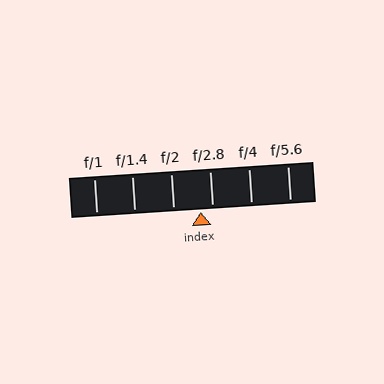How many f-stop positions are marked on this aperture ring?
There are 6 f-stop positions marked.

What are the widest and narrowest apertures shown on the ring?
The widest aperture shown is f/1 and the narrowest is f/5.6.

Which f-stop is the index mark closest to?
The index mark is closest to f/2.8.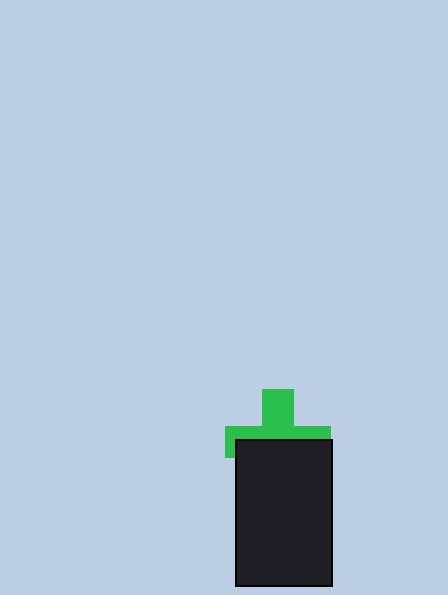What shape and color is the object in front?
The object in front is a black rectangle.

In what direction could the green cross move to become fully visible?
The green cross could move up. That would shift it out from behind the black rectangle entirely.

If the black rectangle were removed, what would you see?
You would see the complete green cross.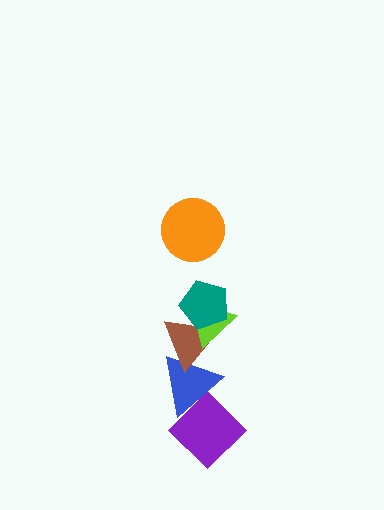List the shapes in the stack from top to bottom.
From top to bottom: the orange circle, the teal pentagon, the lime triangle, the brown triangle, the blue triangle, the purple diamond.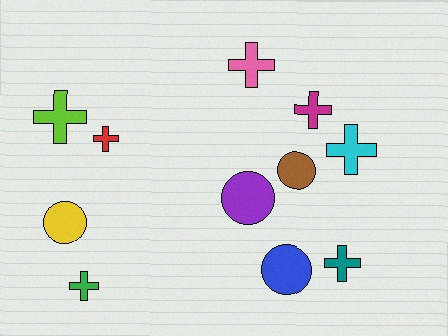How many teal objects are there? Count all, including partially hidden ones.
There is 1 teal object.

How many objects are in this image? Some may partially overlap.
There are 11 objects.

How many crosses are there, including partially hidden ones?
There are 7 crosses.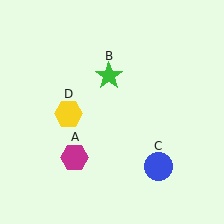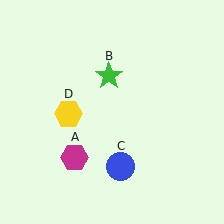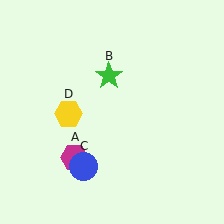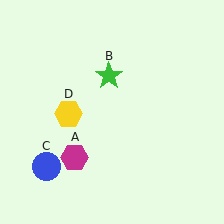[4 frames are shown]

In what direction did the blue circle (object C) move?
The blue circle (object C) moved left.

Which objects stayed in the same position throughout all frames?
Magenta hexagon (object A) and green star (object B) and yellow hexagon (object D) remained stationary.